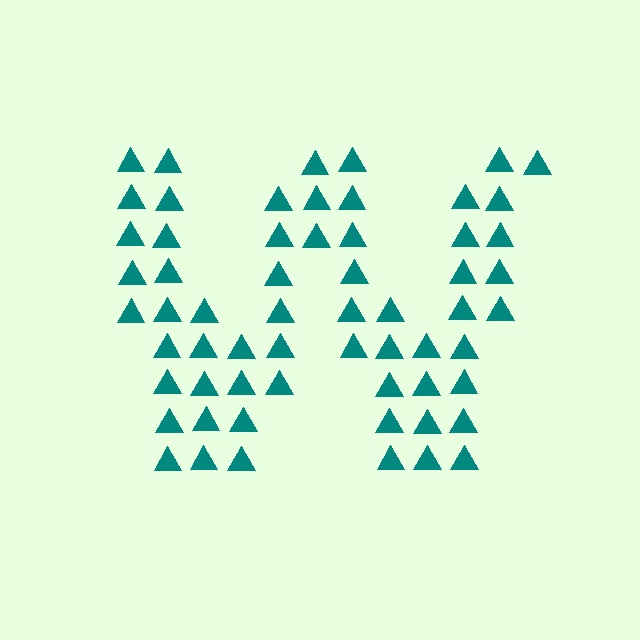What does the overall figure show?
The overall figure shows the letter W.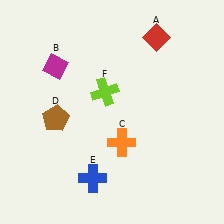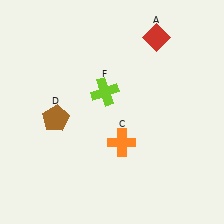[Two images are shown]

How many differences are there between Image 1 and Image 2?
There are 2 differences between the two images.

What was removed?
The magenta diamond (B), the blue cross (E) were removed in Image 2.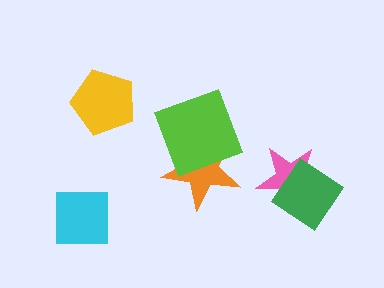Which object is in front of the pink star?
The green diamond is in front of the pink star.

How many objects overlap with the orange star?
1 object overlaps with the orange star.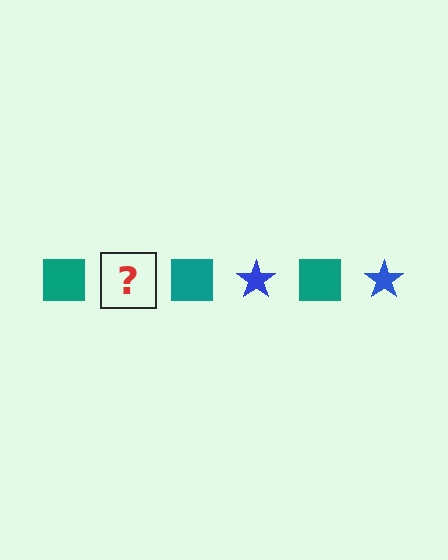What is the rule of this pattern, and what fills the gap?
The rule is that the pattern alternates between teal square and blue star. The gap should be filled with a blue star.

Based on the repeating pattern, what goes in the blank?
The blank should be a blue star.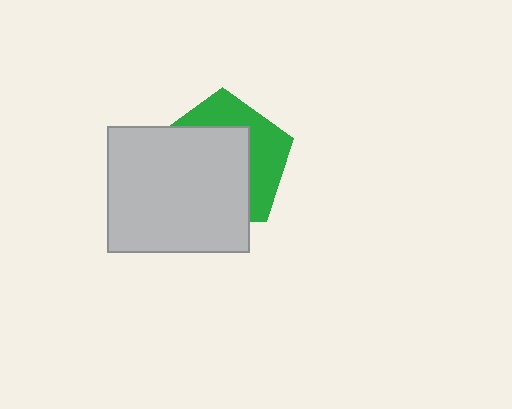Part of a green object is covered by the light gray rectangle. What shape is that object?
It is a pentagon.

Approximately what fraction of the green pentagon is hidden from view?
Roughly 62% of the green pentagon is hidden behind the light gray rectangle.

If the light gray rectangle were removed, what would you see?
You would see the complete green pentagon.